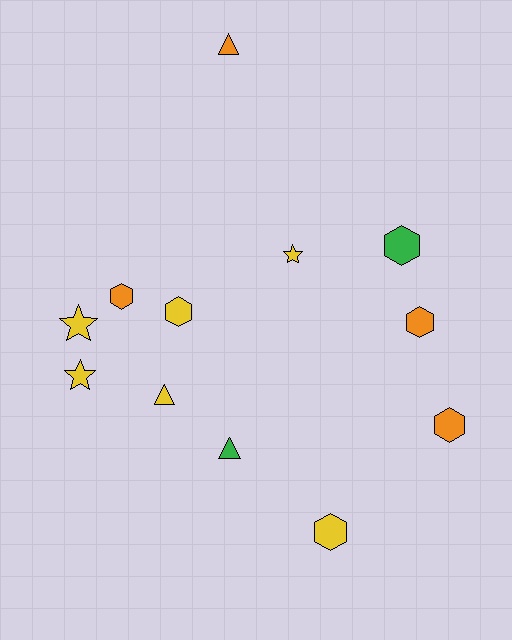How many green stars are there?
There are no green stars.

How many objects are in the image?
There are 12 objects.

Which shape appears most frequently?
Hexagon, with 6 objects.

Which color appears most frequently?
Yellow, with 6 objects.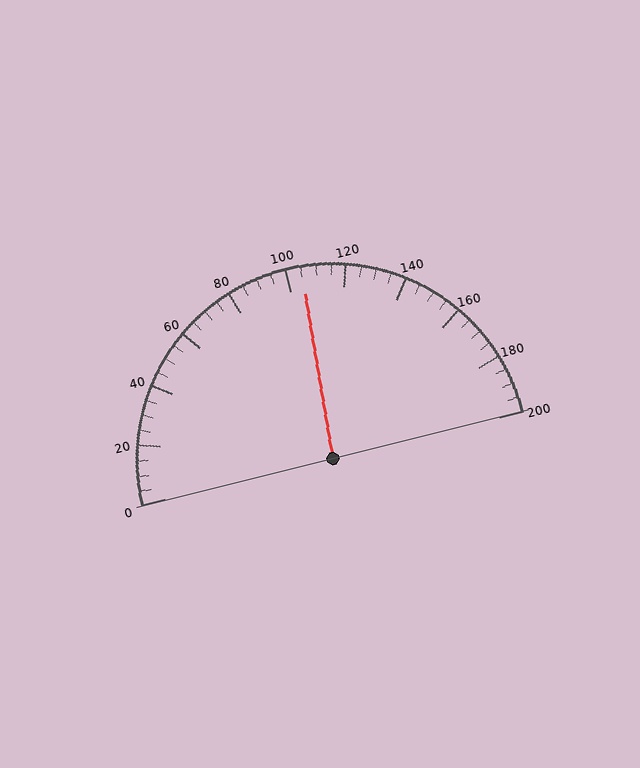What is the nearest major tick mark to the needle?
The nearest major tick mark is 100.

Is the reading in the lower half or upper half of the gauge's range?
The reading is in the upper half of the range (0 to 200).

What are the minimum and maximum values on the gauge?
The gauge ranges from 0 to 200.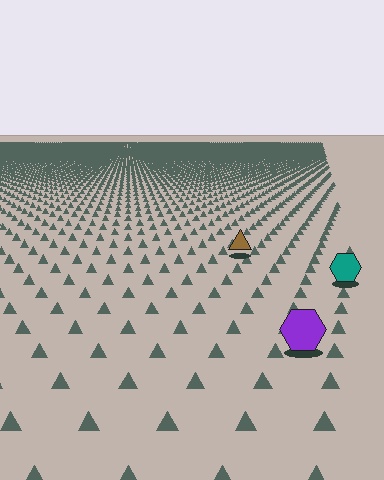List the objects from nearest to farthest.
From nearest to farthest: the purple hexagon, the teal hexagon, the brown triangle.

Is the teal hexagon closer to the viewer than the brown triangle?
Yes. The teal hexagon is closer — you can tell from the texture gradient: the ground texture is coarser near it.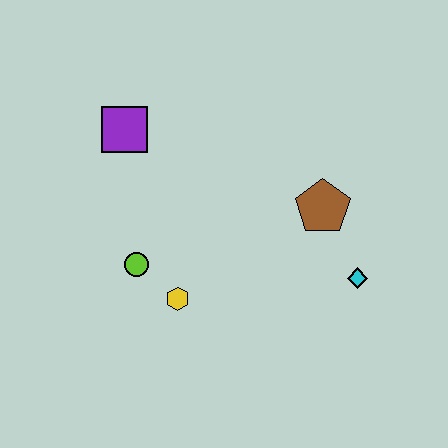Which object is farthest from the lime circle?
The cyan diamond is farthest from the lime circle.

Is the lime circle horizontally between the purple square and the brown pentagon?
Yes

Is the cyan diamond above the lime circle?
No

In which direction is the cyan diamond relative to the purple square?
The cyan diamond is to the right of the purple square.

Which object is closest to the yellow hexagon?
The lime circle is closest to the yellow hexagon.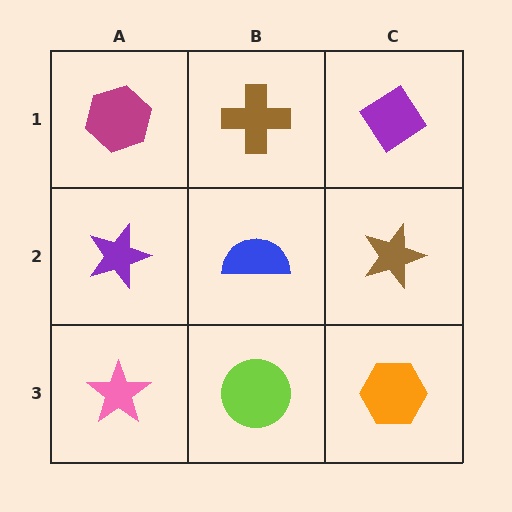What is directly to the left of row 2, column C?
A blue semicircle.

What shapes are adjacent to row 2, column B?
A brown cross (row 1, column B), a lime circle (row 3, column B), a purple star (row 2, column A), a brown star (row 2, column C).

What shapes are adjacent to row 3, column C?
A brown star (row 2, column C), a lime circle (row 3, column B).